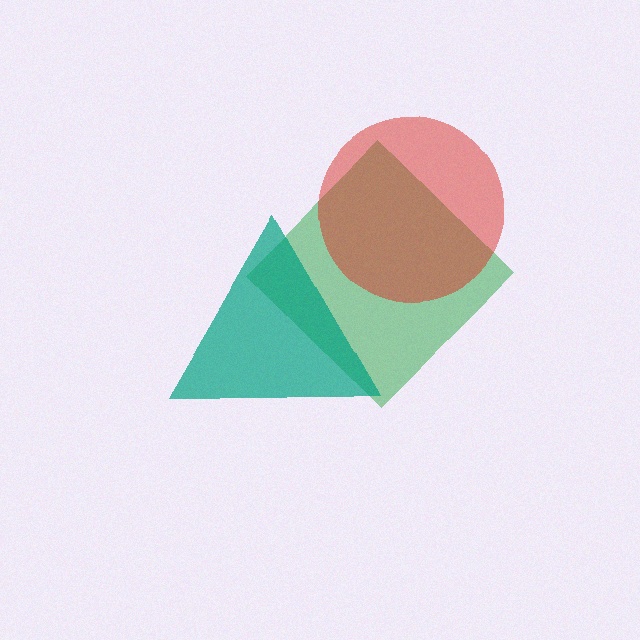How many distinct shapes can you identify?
There are 3 distinct shapes: a green diamond, a red circle, a teal triangle.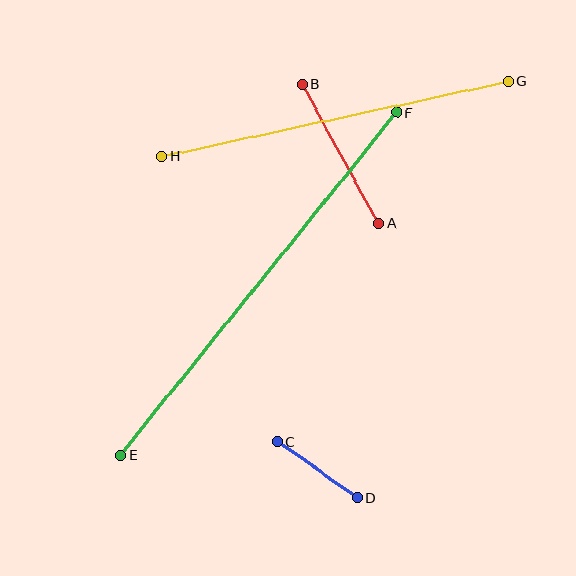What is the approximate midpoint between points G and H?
The midpoint is at approximately (335, 119) pixels.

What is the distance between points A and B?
The distance is approximately 159 pixels.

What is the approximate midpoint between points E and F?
The midpoint is at approximately (259, 284) pixels.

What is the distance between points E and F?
The distance is approximately 440 pixels.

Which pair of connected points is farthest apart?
Points E and F are farthest apart.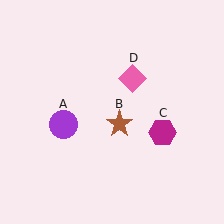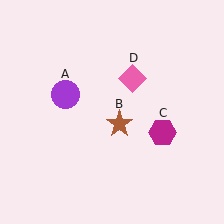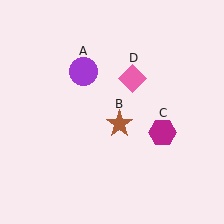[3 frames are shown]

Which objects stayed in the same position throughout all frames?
Brown star (object B) and magenta hexagon (object C) and pink diamond (object D) remained stationary.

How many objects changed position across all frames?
1 object changed position: purple circle (object A).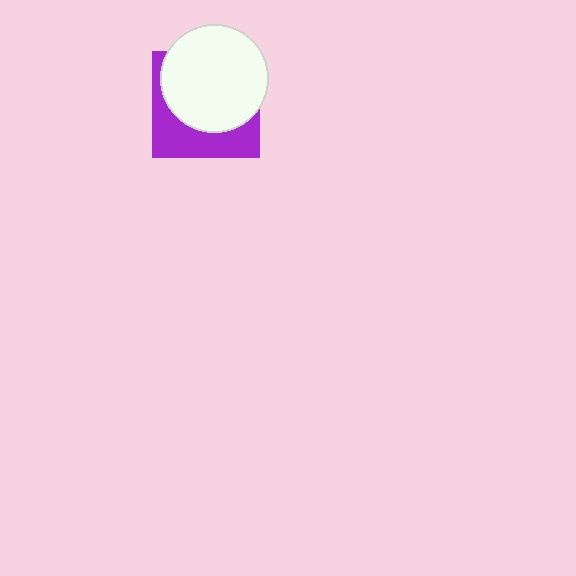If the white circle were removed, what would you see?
You would see the complete purple square.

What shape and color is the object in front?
The object in front is a white circle.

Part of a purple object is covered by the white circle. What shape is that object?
It is a square.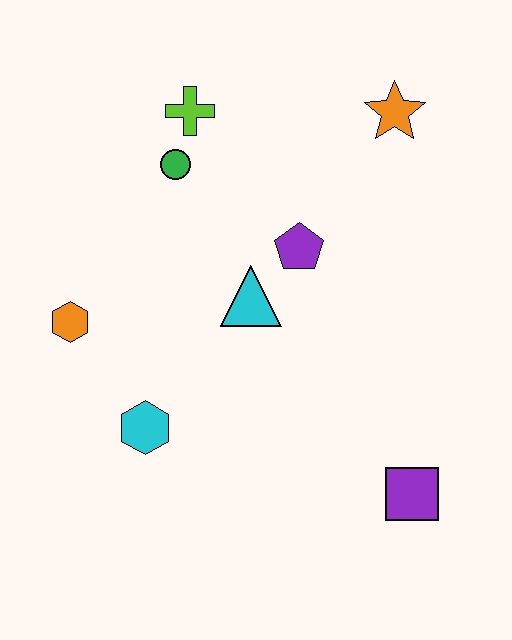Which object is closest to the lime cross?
The green circle is closest to the lime cross.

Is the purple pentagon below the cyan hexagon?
No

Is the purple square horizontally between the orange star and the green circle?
No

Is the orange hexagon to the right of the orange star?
No